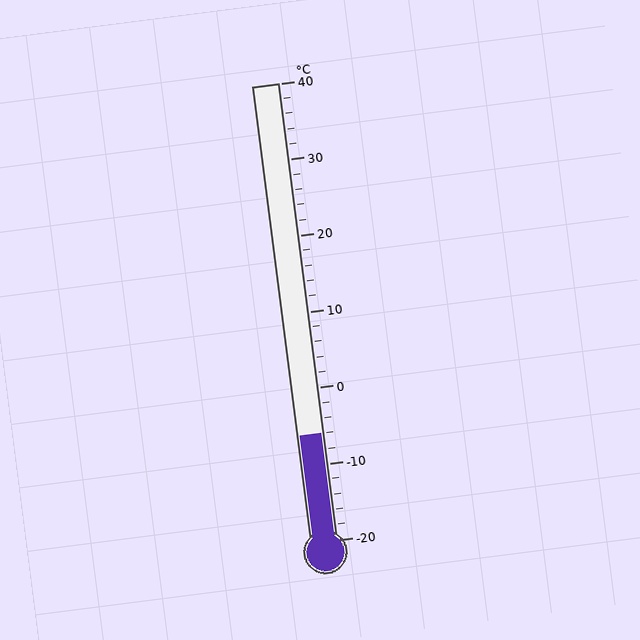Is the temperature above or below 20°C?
The temperature is below 20°C.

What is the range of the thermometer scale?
The thermometer scale ranges from -20°C to 40°C.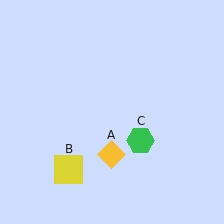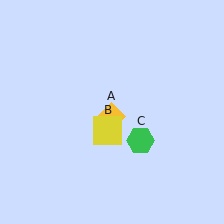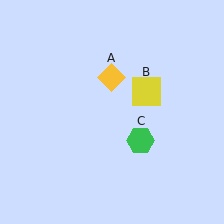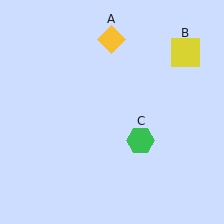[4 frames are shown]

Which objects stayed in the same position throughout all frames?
Green hexagon (object C) remained stationary.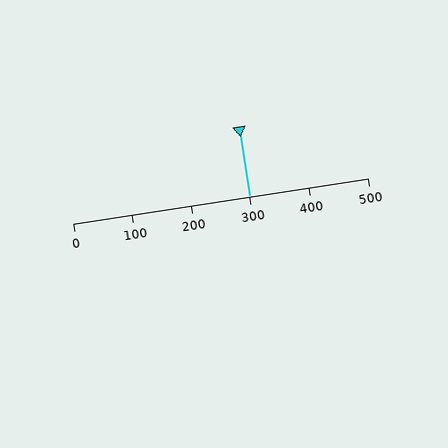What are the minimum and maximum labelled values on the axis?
The axis runs from 0 to 500.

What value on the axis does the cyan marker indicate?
The marker indicates approximately 300.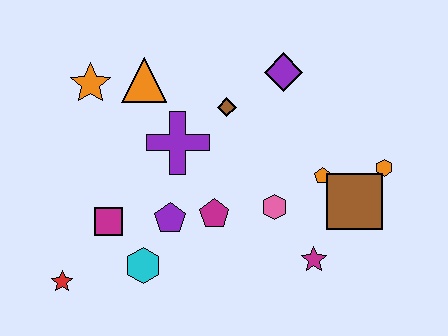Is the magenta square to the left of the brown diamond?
Yes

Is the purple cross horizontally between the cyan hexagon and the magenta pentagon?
Yes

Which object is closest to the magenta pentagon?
The purple pentagon is closest to the magenta pentagon.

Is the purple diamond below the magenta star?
No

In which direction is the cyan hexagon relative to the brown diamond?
The cyan hexagon is below the brown diamond.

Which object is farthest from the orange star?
The orange hexagon is farthest from the orange star.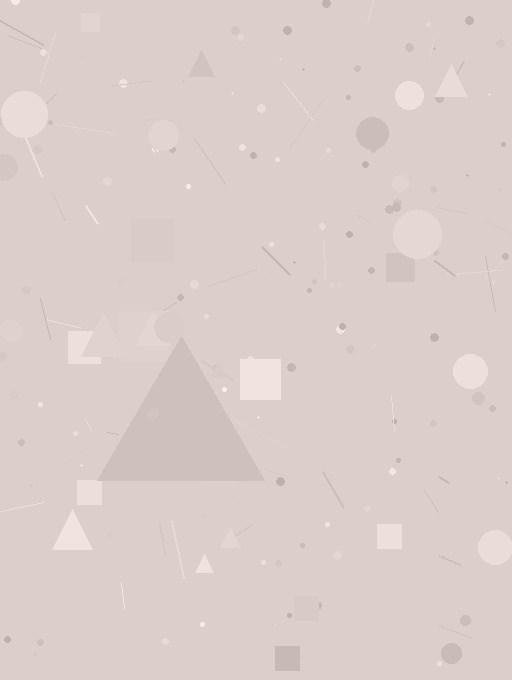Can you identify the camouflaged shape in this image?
The camouflaged shape is a triangle.